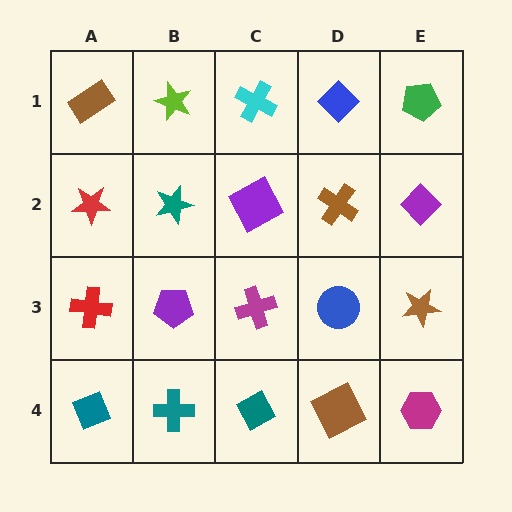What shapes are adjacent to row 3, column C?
A purple square (row 2, column C), a teal diamond (row 4, column C), a purple pentagon (row 3, column B), a blue circle (row 3, column D).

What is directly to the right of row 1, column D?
A green pentagon.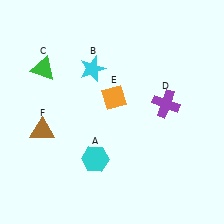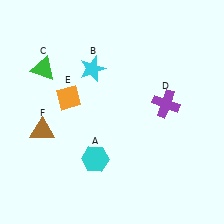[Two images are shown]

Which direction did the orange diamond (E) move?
The orange diamond (E) moved left.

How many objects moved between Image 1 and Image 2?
1 object moved between the two images.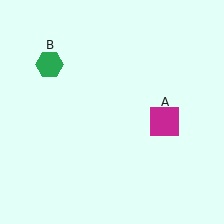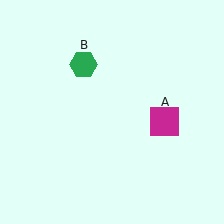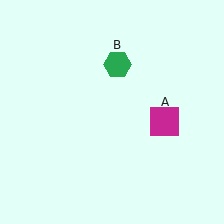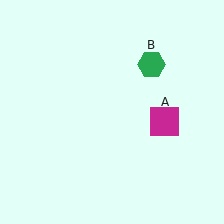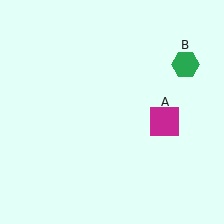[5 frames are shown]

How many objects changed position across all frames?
1 object changed position: green hexagon (object B).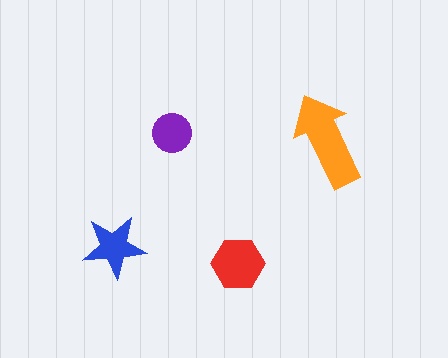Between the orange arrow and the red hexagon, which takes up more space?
The orange arrow.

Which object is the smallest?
The purple circle.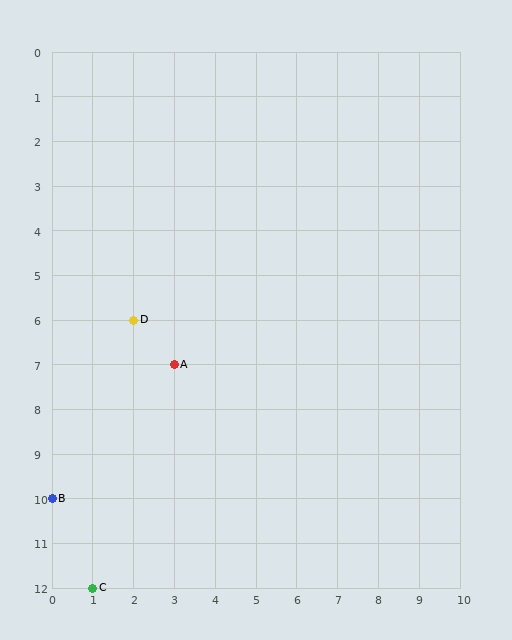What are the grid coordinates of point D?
Point D is at grid coordinates (2, 6).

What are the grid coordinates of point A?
Point A is at grid coordinates (3, 7).